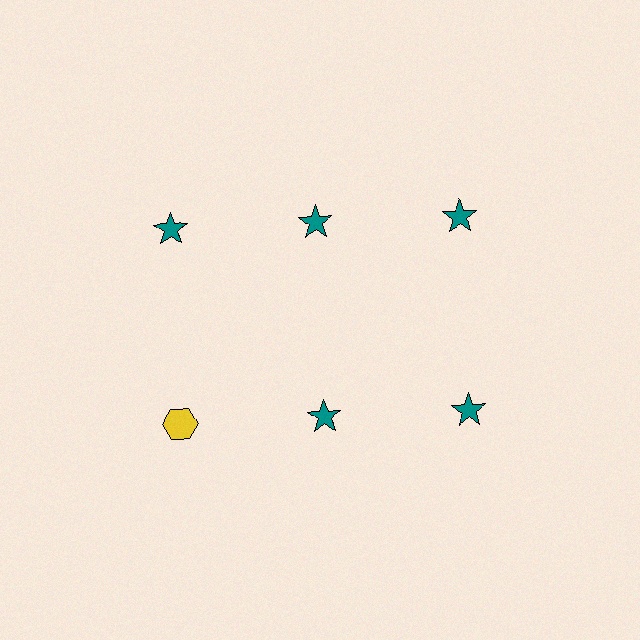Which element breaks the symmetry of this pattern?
The yellow hexagon in the second row, leftmost column breaks the symmetry. All other shapes are teal stars.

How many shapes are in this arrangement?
There are 6 shapes arranged in a grid pattern.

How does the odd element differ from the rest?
It differs in both color (yellow instead of teal) and shape (hexagon instead of star).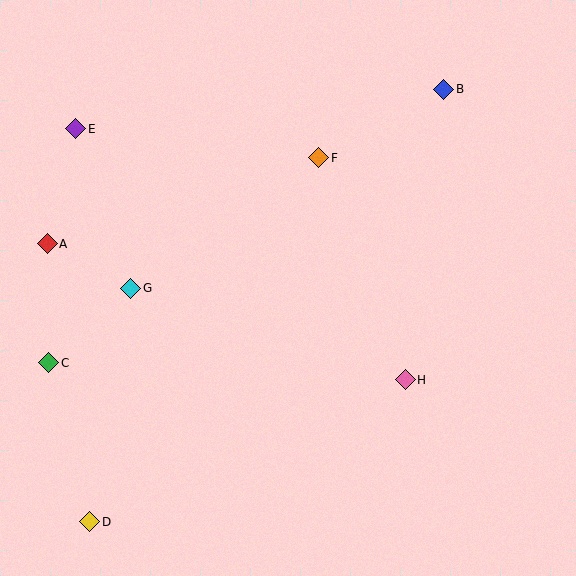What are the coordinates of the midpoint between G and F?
The midpoint between G and F is at (225, 223).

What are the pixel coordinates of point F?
Point F is at (319, 158).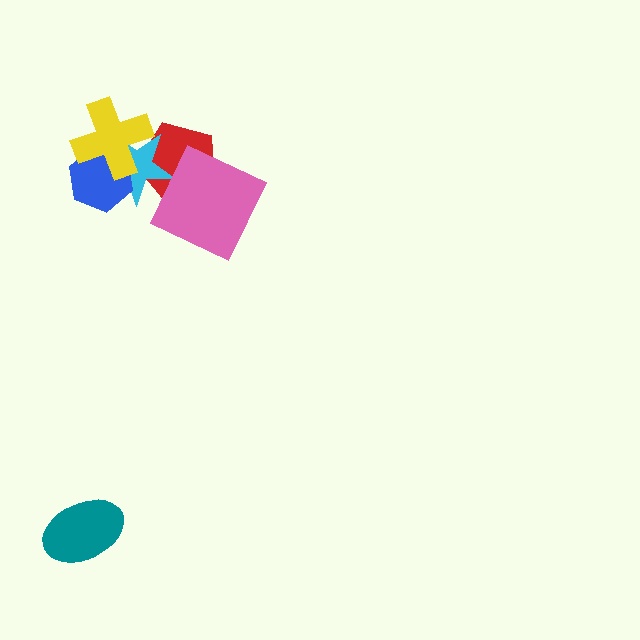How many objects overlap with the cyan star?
3 objects overlap with the cyan star.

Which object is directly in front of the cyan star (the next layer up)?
The blue hexagon is directly in front of the cyan star.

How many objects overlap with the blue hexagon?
2 objects overlap with the blue hexagon.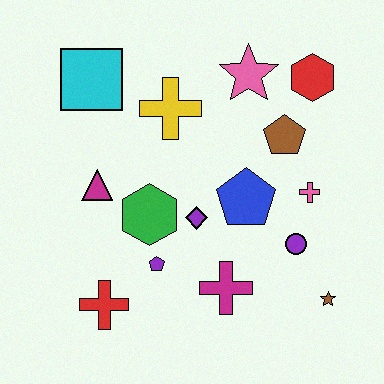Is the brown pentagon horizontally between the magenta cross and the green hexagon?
No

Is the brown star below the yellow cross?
Yes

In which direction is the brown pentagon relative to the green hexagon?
The brown pentagon is to the right of the green hexagon.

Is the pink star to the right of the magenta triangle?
Yes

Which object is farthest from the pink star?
The red cross is farthest from the pink star.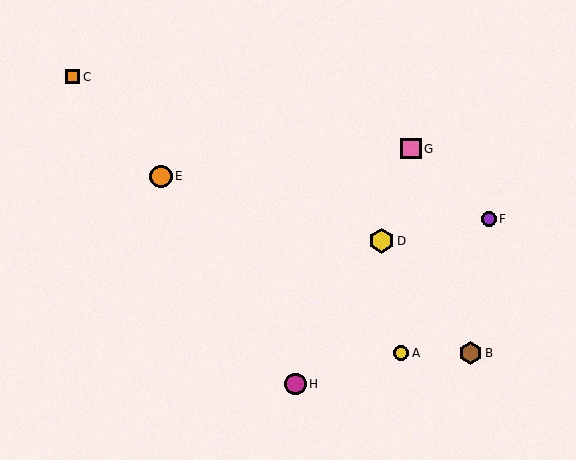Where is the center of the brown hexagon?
The center of the brown hexagon is at (471, 353).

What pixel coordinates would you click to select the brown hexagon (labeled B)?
Click at (471, 353) to select the brown hexagon B.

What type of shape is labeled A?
Shape A is a yellow circle.